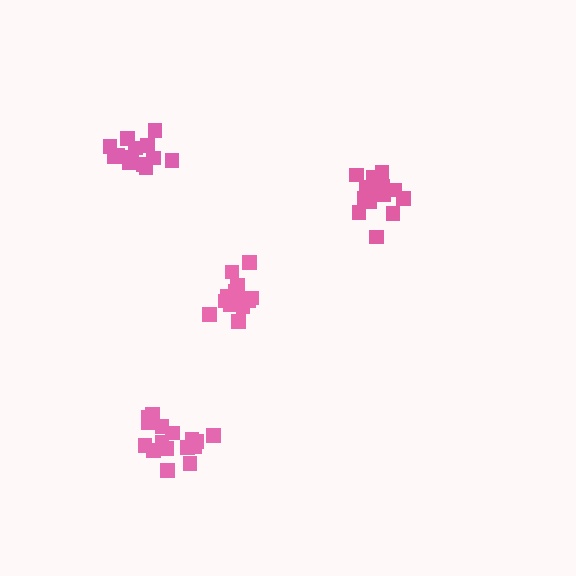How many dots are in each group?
Group 1: 15 dots, Group 2: 14 dots, Group 3: 16 dots, Group 4: 13 dots (58 total).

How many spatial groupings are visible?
There are 4 spatial groupings.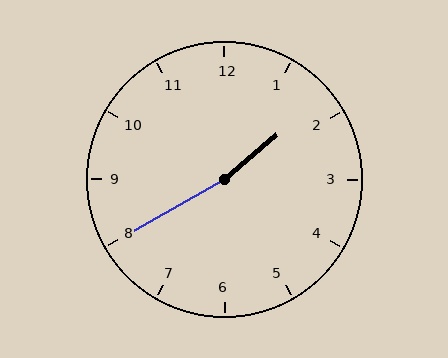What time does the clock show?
1:40.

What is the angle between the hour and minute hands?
Approximately 170 degrees.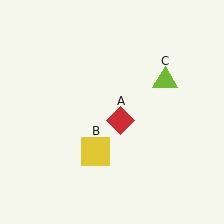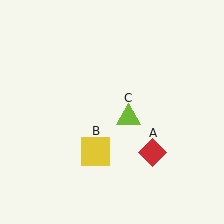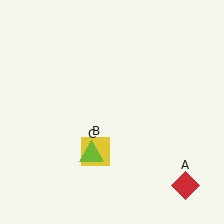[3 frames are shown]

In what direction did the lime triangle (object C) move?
The lime triangle (object C) moved down and to the left.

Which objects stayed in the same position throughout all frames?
Yellow square (object B) remained stationary.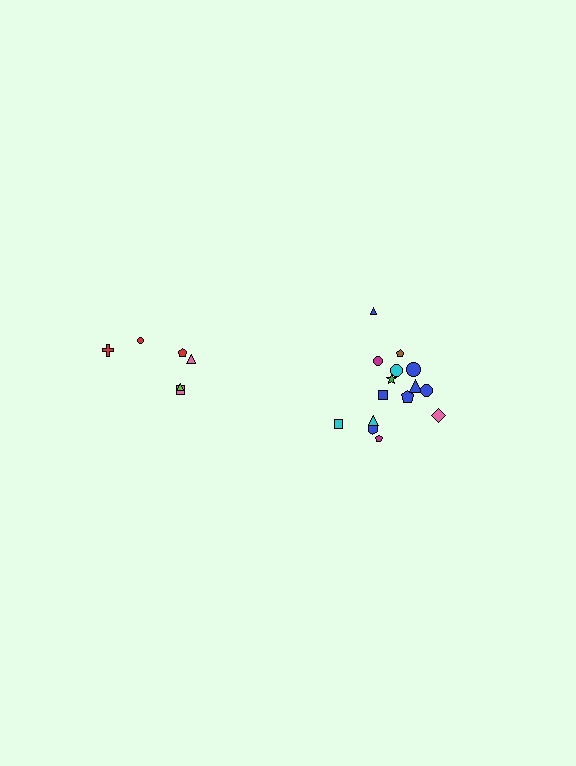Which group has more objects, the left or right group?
The right group.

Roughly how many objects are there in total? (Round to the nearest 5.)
Roughly 20 objects in total.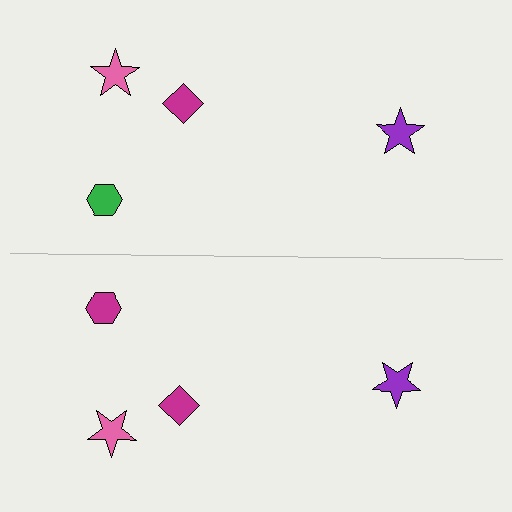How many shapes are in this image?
There are 8 shapes in this image.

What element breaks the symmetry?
The magenta hexagon on the bottom side breaks the symmetry — its mirror counterpart is green.